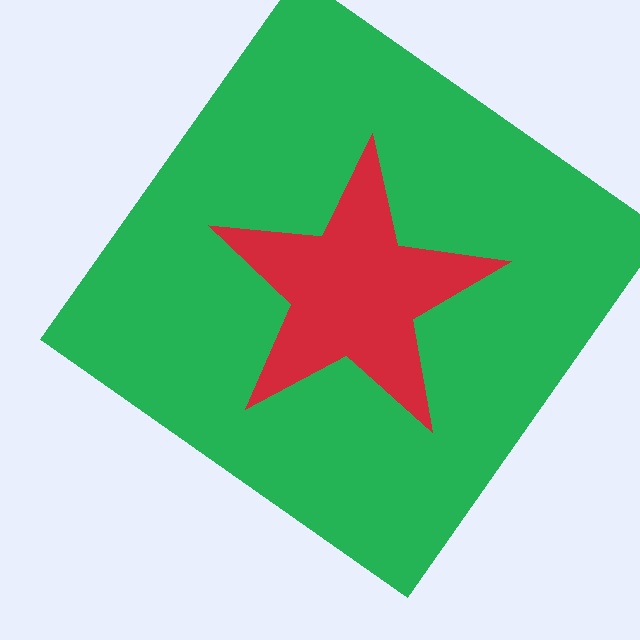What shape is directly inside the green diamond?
The red star.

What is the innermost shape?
The red star.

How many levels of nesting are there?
2.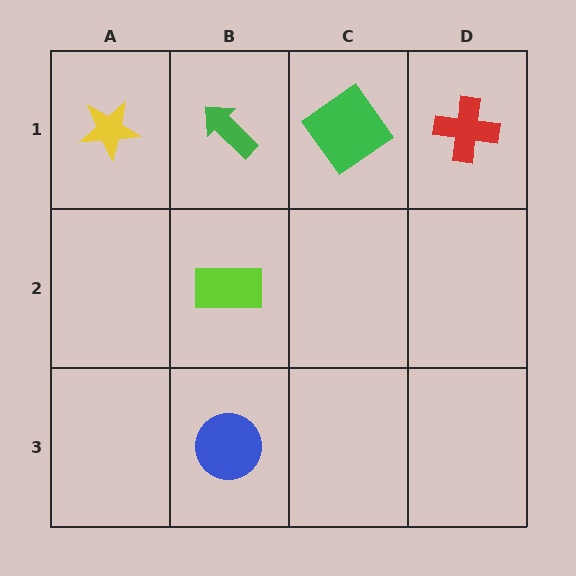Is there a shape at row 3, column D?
No, that cell is empty.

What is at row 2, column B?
A lime rectangle.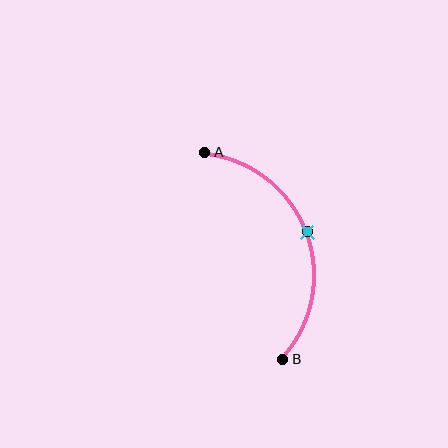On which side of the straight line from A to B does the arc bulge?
The arc bulges to the right of the straight line connecting A and B.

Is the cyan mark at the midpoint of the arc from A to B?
Yes. The cyan mark lies on the arc at equal arc-length from both A and B — it is the arc midpoint.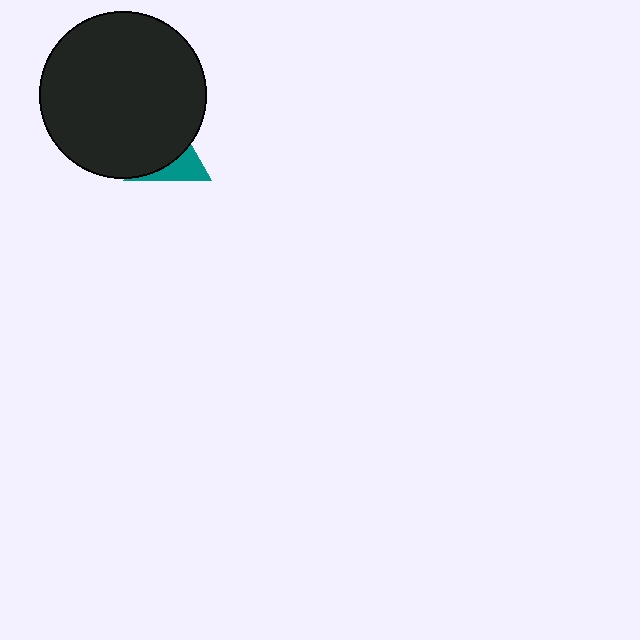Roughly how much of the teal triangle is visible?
A small part of it is visible (roughly 36%).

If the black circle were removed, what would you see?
You would see the complete teal triangle.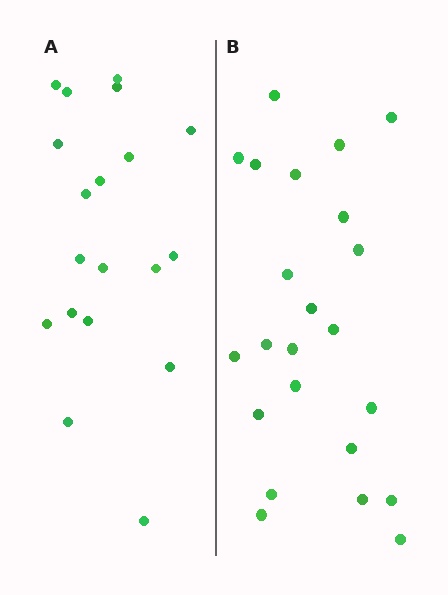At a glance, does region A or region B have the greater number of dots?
Region B (the right region) has more dots.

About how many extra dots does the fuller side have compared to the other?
Region B has about 4 more dots than region A.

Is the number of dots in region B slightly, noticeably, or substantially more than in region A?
Region B has only slightly more — the two regions are fairly close. The ratio is roughly 1.2 to 1.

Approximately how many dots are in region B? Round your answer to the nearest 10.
About 20 dots. (The exact count is 23, which rounds to 20.)